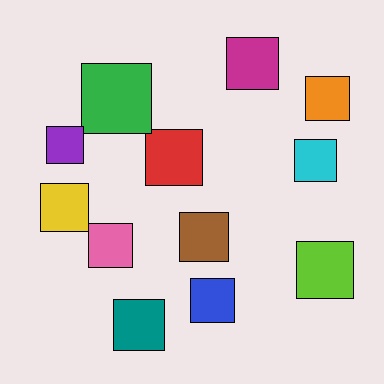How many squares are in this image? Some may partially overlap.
There are 12 squares.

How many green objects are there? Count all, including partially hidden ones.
There is 1 green object.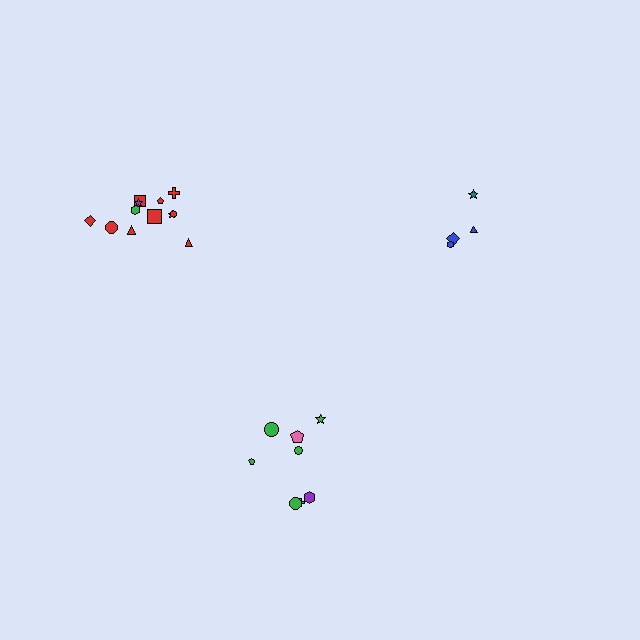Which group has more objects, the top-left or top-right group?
The top-left group.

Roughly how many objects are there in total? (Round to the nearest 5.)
Roughly 25 objects in total.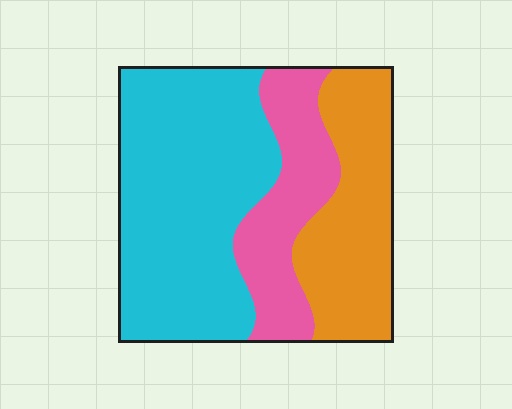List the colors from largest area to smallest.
From largest to smallest: cyan, orange, pink.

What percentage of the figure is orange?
Orange takes up about one quarter (1/4) of the figure.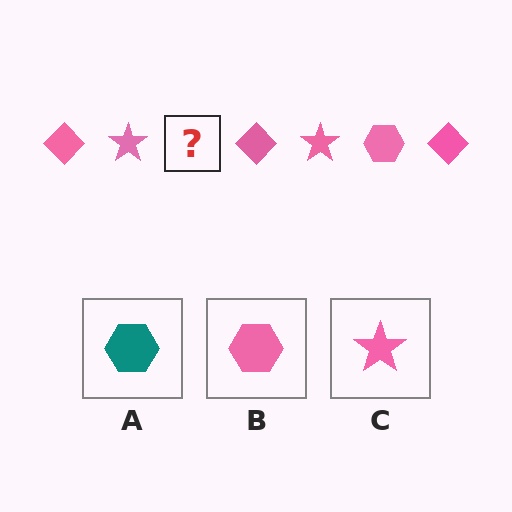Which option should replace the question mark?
Option B.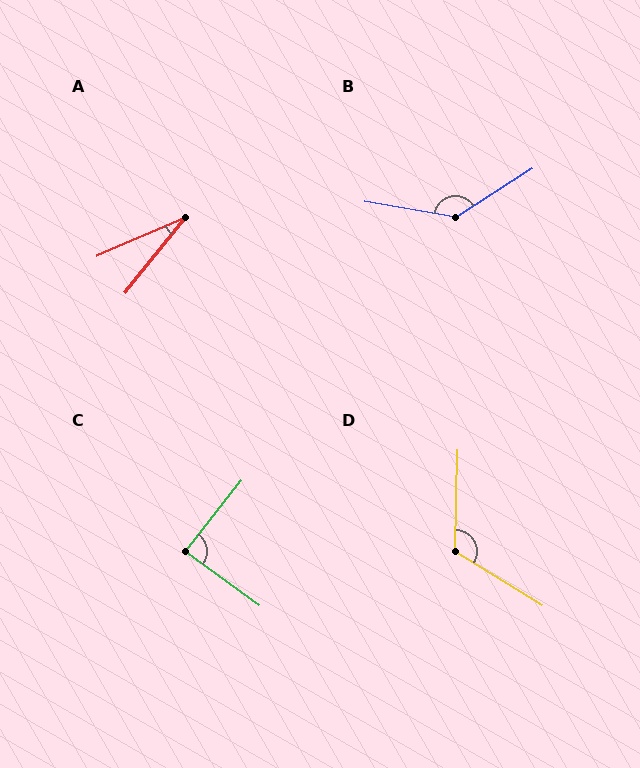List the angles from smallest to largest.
A (28°), C (87°), D (120°), B (137°).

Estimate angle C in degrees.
Approximately 87 degrees.